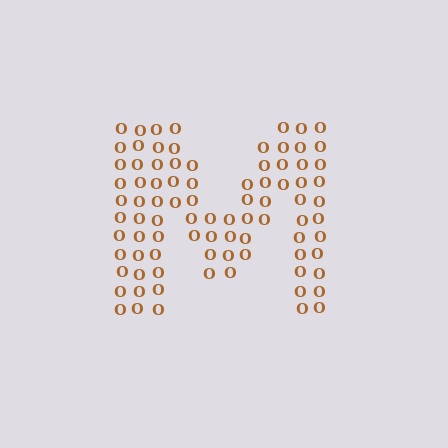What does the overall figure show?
The overall figure shows the letter M.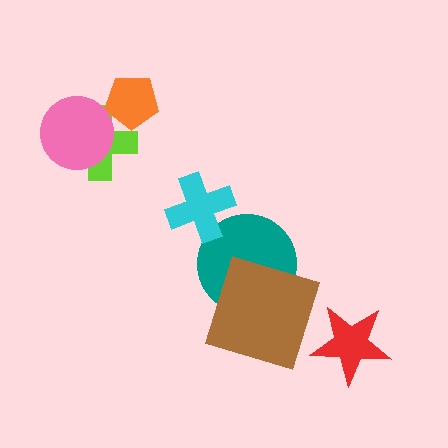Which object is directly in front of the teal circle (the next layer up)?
The brown square is directly in front of the teal circle.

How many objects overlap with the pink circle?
1 object overlaps with the pink circle.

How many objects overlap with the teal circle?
2 objects overlap with the teal circle.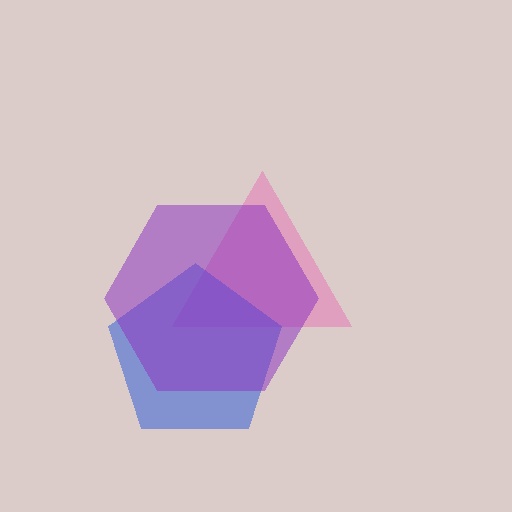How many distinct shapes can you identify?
There are 3 distinct shapes: a pink triangle, a blue pentagon, a purple hexagon.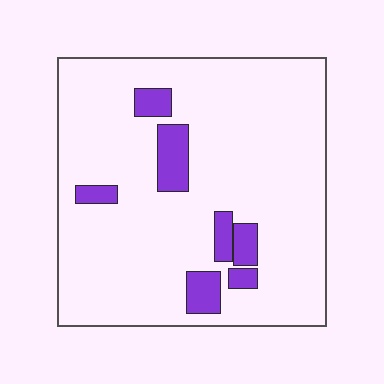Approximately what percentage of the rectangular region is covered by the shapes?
Approximately 10%.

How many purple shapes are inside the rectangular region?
7.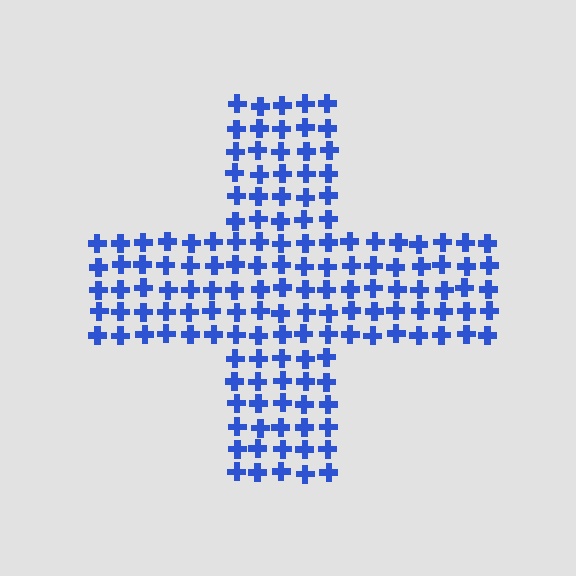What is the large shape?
The large shape is a cross.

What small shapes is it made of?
It is made of small crosses.